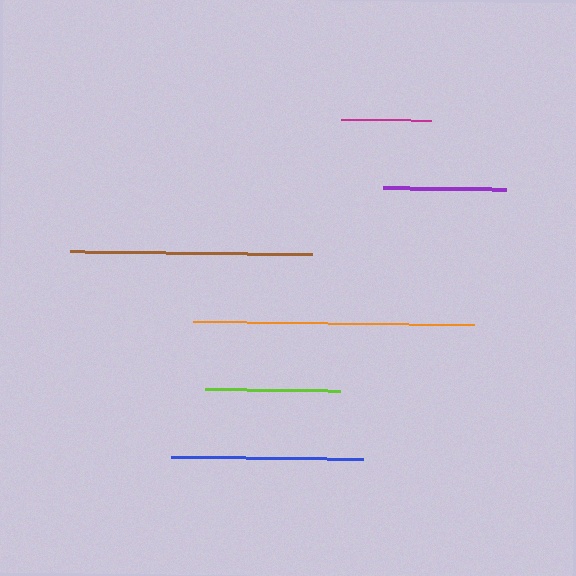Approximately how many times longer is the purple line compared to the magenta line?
The purple line is approximately 1.4 times the length of the magenta line.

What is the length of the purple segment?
The purple segment is approximately 123 pixels long.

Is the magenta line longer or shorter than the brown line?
The brown line is longer than the magenta line.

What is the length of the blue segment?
The blue segment is approximately 192 pixels long.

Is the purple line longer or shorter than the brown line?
The brown line is longer than the purple line.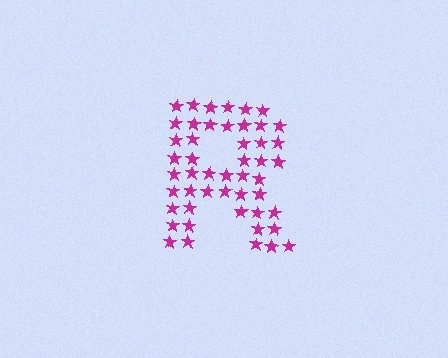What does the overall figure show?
The overall figure shows the letter R.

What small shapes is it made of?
It is made of small stars.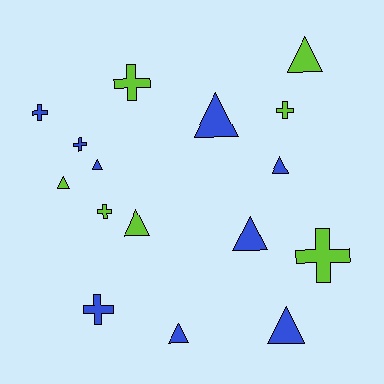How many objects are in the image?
There are 16 objects.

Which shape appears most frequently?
Triangle, with 9 objects.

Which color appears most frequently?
Blue, with 9 objects.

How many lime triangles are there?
There are 3 lime triangles.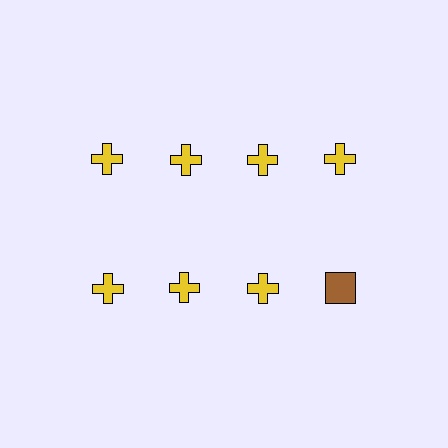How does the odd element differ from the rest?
It differs in both color (brown instead of yellow) and shape (square instead of cross).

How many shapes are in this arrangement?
There are 8 shapes arranged in a grid pattern.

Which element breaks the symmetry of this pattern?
The brown square in the second row, second from right column breaks the symmetry. All other shapes are yellow crosses.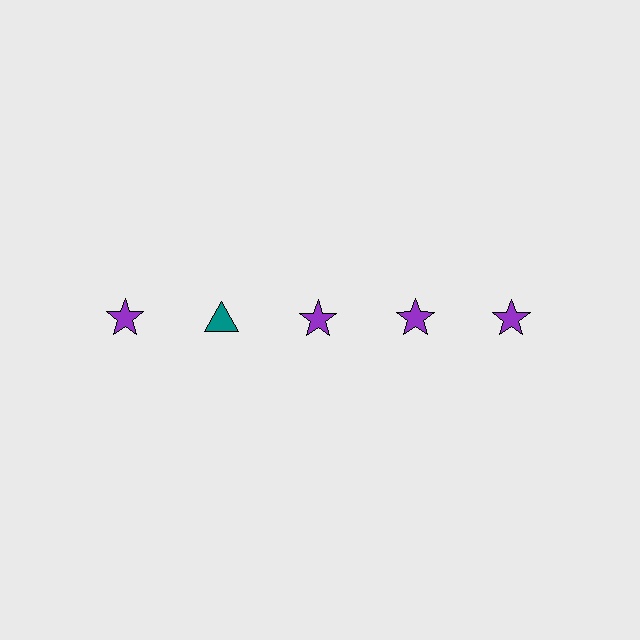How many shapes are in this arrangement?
There are 5 shapes arranged in a grid pattern.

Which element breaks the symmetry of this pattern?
The teal triangle in the top row, second from left column breaks the symmetry. All other shapes are purple stars.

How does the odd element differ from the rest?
It differs in both color (teal instead of purple) and shape (triangle instead of star).